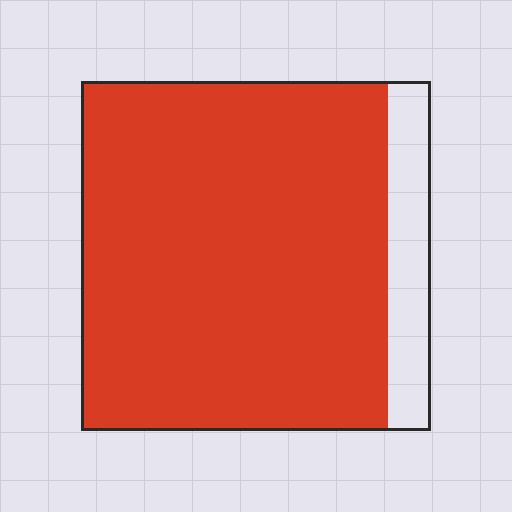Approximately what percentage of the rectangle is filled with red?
Approximately 90%.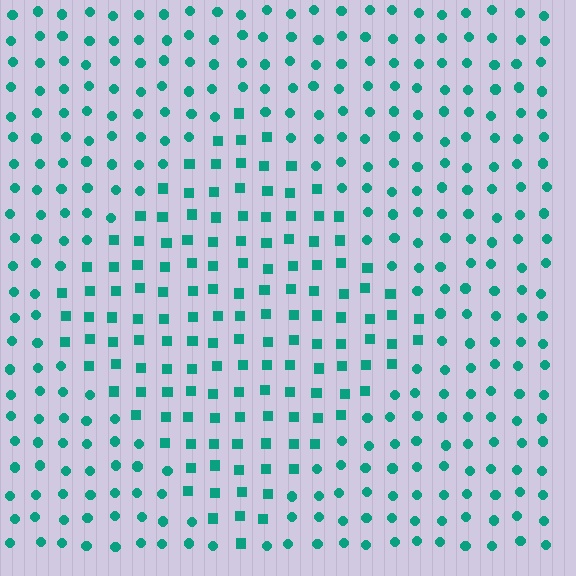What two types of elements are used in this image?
The image uses squares inside the diamond region and circles outside it.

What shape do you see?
I see a diamond.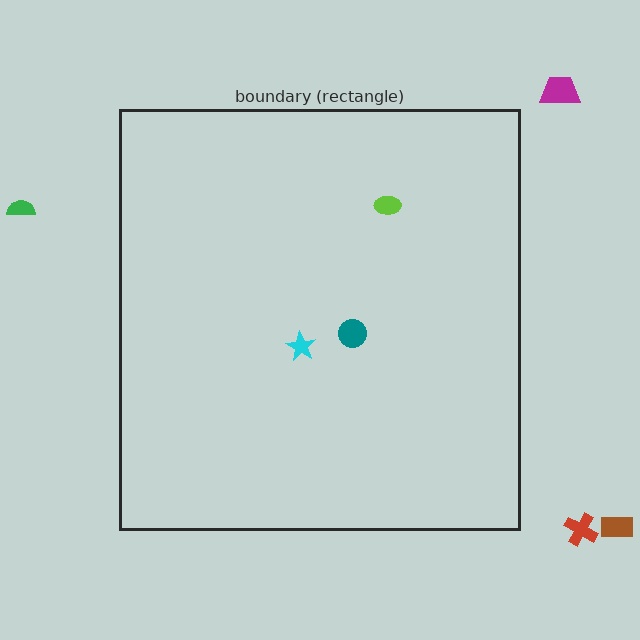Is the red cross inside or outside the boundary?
Outside.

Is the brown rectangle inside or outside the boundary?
Outside.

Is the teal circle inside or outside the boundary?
Inside.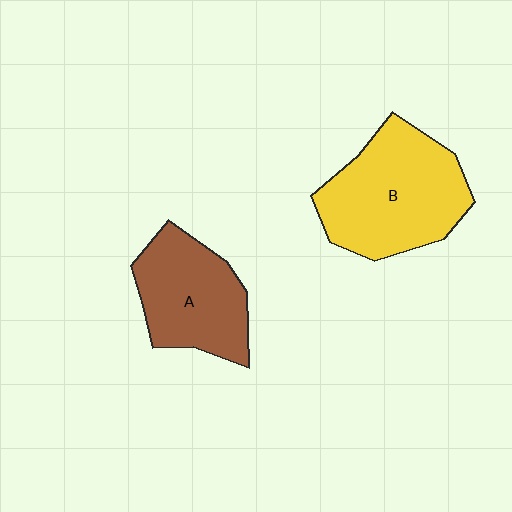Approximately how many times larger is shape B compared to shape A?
Approximately 1.3 times.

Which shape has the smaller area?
Shape A (brown).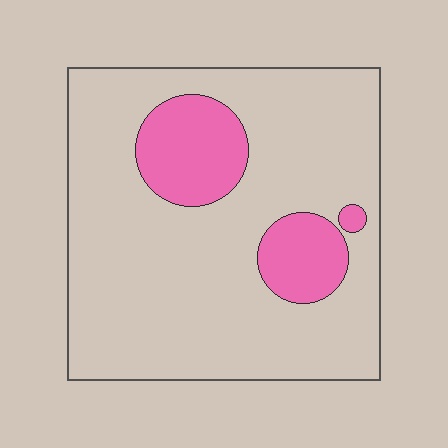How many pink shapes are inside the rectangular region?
3.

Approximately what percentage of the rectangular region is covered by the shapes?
Approximately 20%.